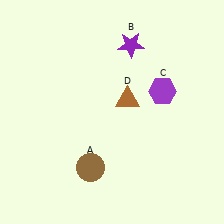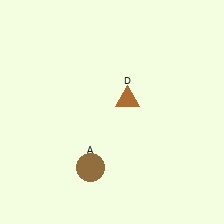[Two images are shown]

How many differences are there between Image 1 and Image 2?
There are 2 differences between the two images.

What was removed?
The purple hexagon (C), the purple star (B) were removed in Image 2.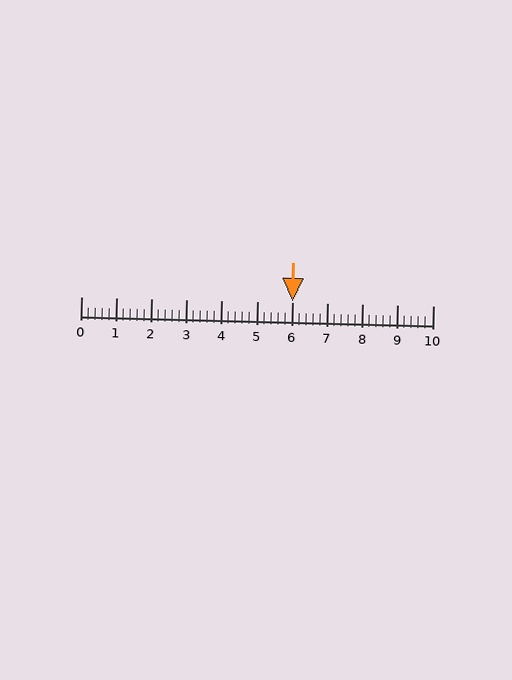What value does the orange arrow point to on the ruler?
The orange arrow points to approximately 6.0.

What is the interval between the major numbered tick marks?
The major tick marks are spaced 1 units apart.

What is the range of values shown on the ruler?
The ruler shows values from 0 to 10.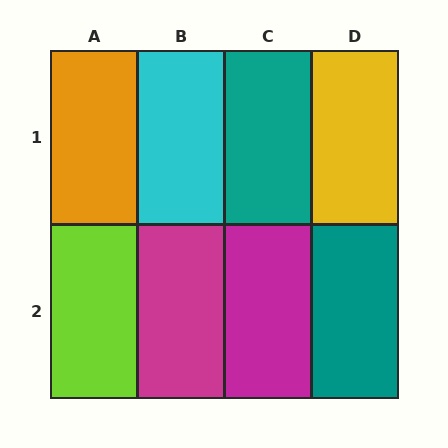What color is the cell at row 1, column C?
Teal.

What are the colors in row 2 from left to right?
Lime, magenta, magenta, teal.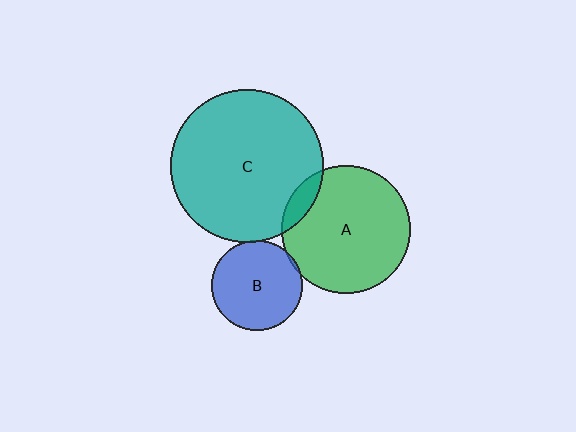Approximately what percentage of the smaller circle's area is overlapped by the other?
Approximately 10%.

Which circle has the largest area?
Circle C (teal).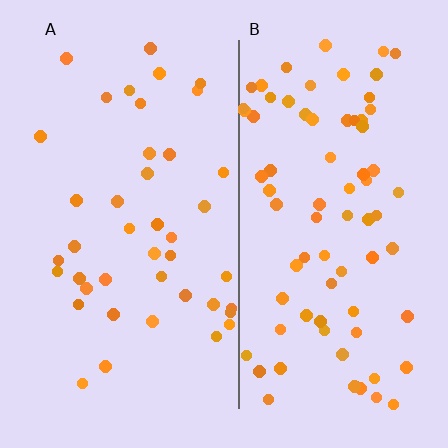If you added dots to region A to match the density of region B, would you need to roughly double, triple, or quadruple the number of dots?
Approximately double.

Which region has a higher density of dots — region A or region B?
B (the right).